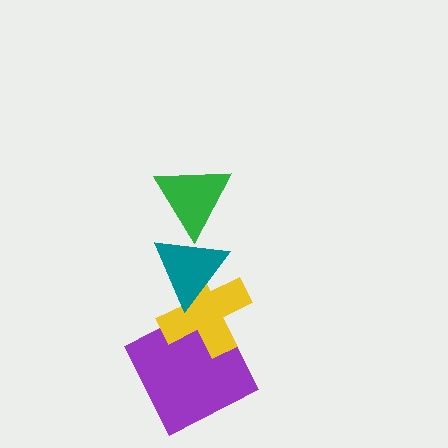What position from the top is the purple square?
The purple square is 4th from the top.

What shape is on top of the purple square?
The yellow cross is on top of the purple square.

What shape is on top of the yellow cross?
The teal triangle is on top of the yellow cross.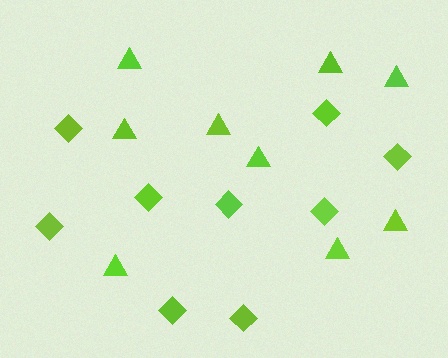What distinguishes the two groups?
There are 2 groups: one group of diamonds (9) and one group of triangles (9).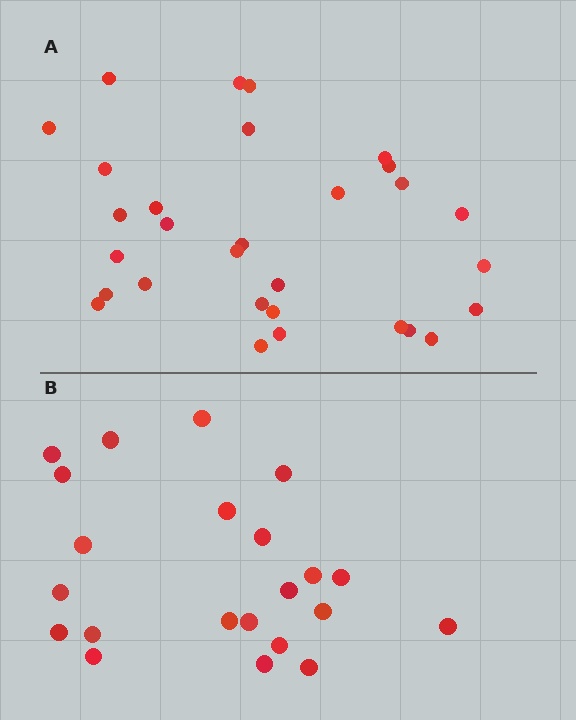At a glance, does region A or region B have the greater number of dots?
Region A (the top region) has more dots.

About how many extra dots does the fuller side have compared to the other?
Region A has roughly 8 or so more dots than region B.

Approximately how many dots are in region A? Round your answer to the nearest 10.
About 30 dots.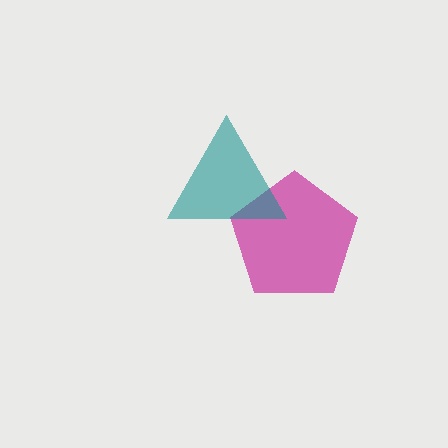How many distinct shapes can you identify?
There are 2 distinct shapes: a magenta pentagon, a teal triangle.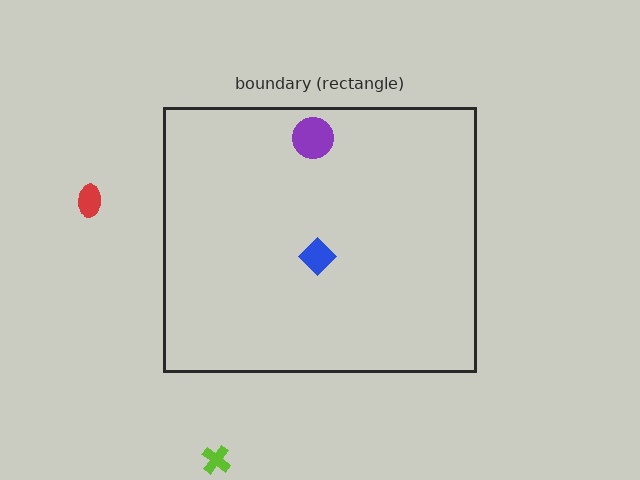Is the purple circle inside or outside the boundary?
Inside.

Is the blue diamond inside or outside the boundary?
Inside.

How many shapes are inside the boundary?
2 inside, 2 outside.